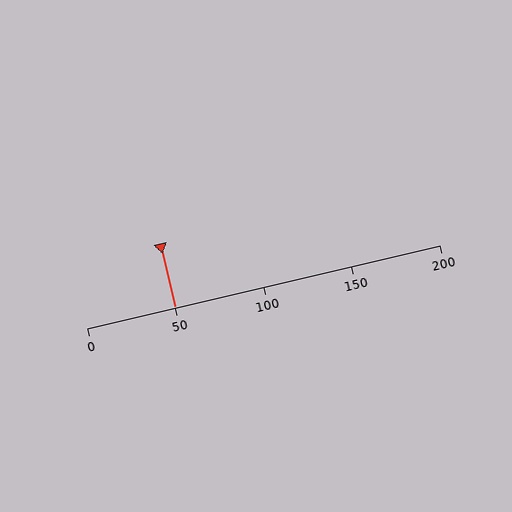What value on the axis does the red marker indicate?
The marker indicates approximately 50.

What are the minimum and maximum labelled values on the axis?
The axis runs from 0 to 200.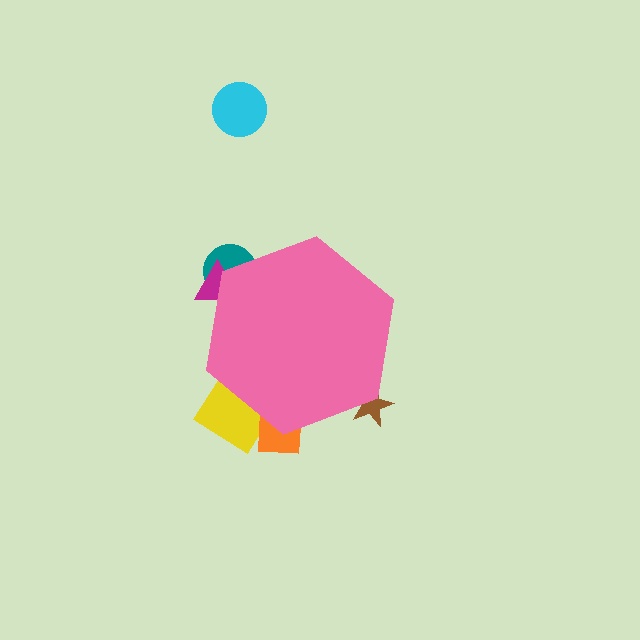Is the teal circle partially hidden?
Yes, the teal circle is partially hidden behind the pink hexagon.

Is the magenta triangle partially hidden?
Yes, the magenta triangle is partially hidden behind the pink hexagon.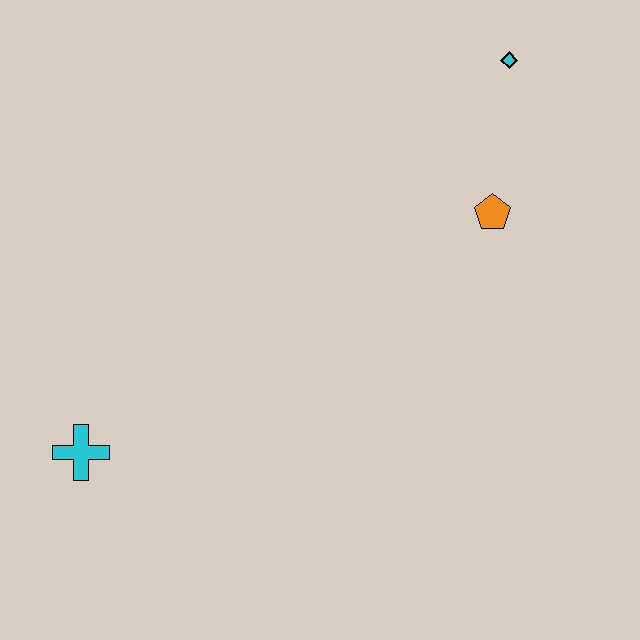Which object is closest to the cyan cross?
The orange pentagon is closest to the cyan cross.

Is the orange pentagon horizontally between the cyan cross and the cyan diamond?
Yes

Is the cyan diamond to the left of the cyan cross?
No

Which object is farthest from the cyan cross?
The cyan diamond is farthest from the cyan cross.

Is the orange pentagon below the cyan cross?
No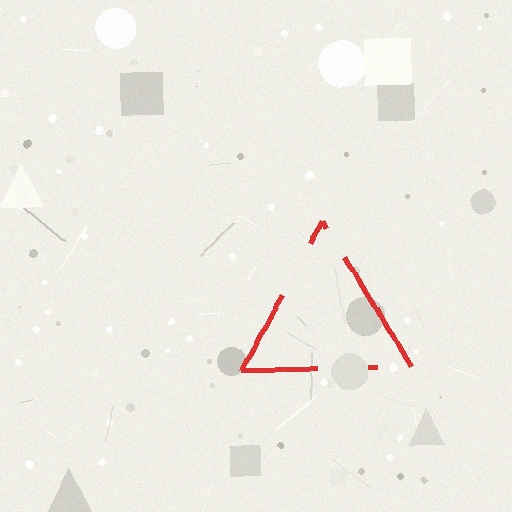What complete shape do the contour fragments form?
The contour fragments form a triangle.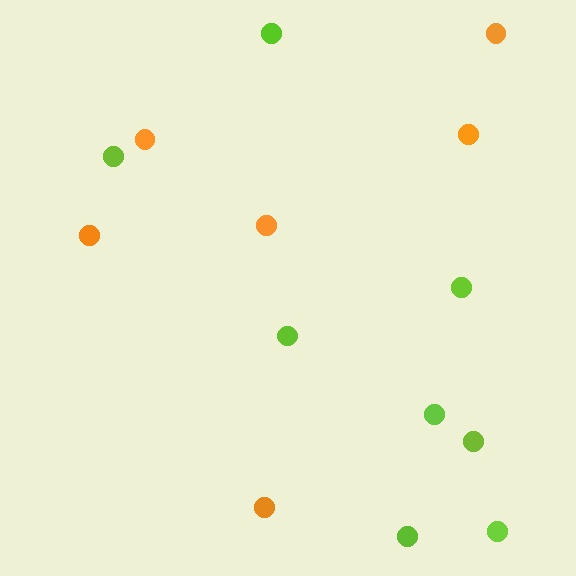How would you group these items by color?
There are 2 groups: one group of orange circles (6) and one group of lime circles (8).